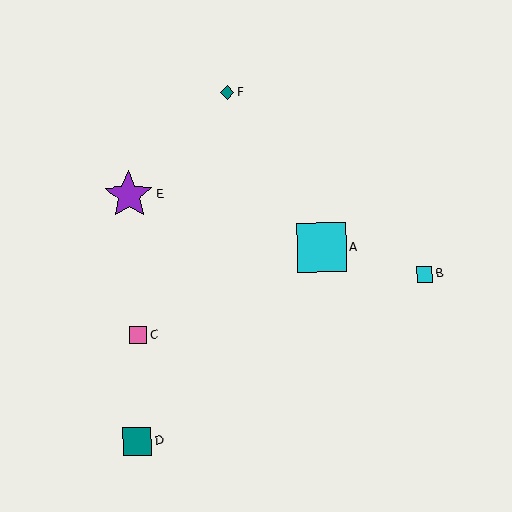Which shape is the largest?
The cyan square (labeled A) is the largest.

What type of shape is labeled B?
Shape B is a cyan square.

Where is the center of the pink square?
The center of the pink square is at (138, 335).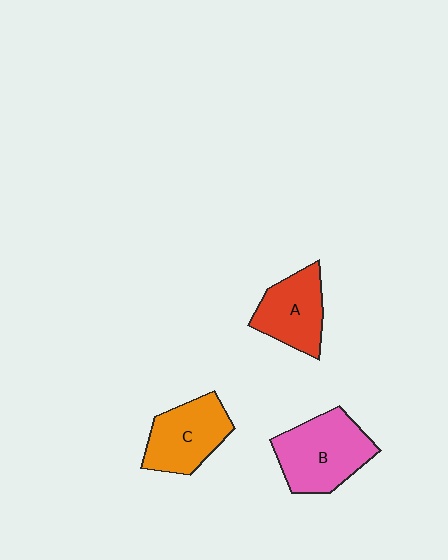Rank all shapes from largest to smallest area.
From largest to smallest: B (pink), C (orange), A (red).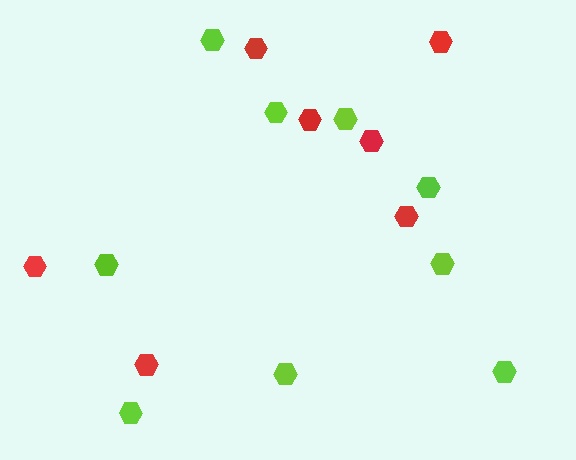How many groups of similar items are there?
There are 2 groups: one group of red hexagons (7) and one group of lime hexagons (9).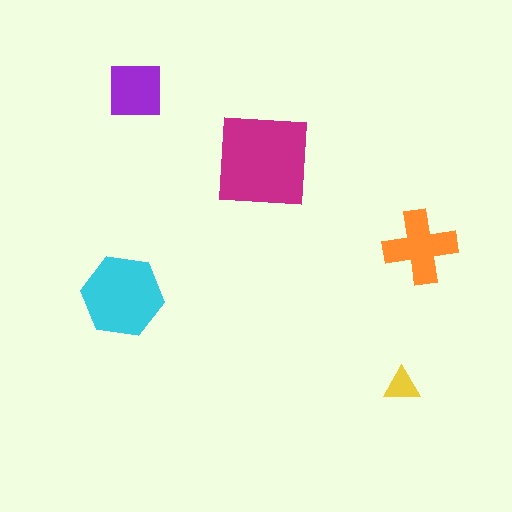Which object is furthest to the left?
The cyan hexagon is leftmost.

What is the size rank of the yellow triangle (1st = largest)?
5th.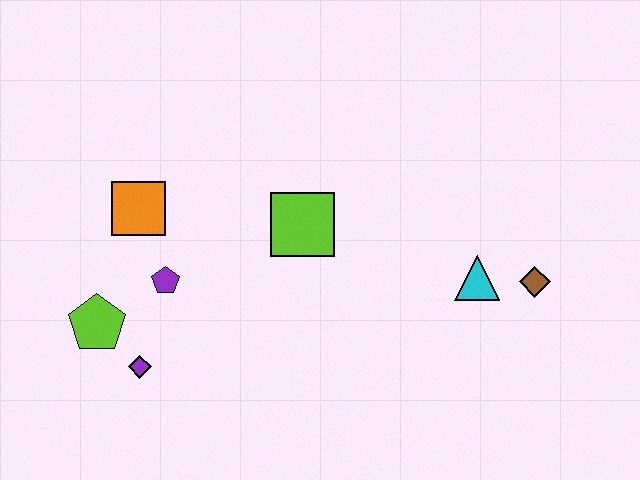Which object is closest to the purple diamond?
The lime pentagon is closest to the purple diamond.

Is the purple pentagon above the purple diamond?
Yes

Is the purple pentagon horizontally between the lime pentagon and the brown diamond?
Yes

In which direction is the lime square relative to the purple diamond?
The lime square is to the right of the purple diamond.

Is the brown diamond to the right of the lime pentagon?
Yes